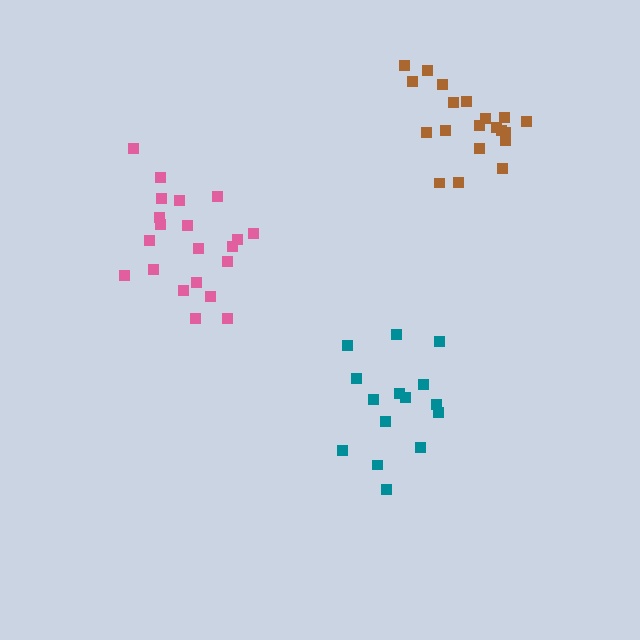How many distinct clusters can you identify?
There are 3 distinct clusters.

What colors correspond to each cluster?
The clusters are colored: teal, brown, pink.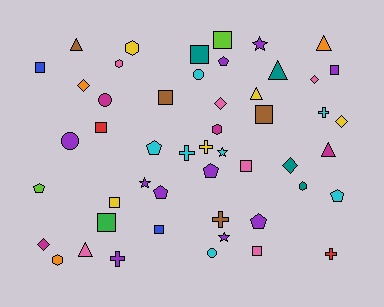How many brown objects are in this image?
There are 4 brown objects.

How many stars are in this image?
There are 4 stars.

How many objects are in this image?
There are 50 objects.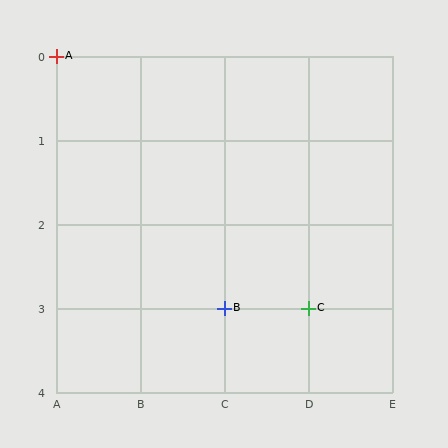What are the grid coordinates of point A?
Point A is at grid coordinates (A, 0).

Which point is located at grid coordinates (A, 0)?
Point A is at (A, 0).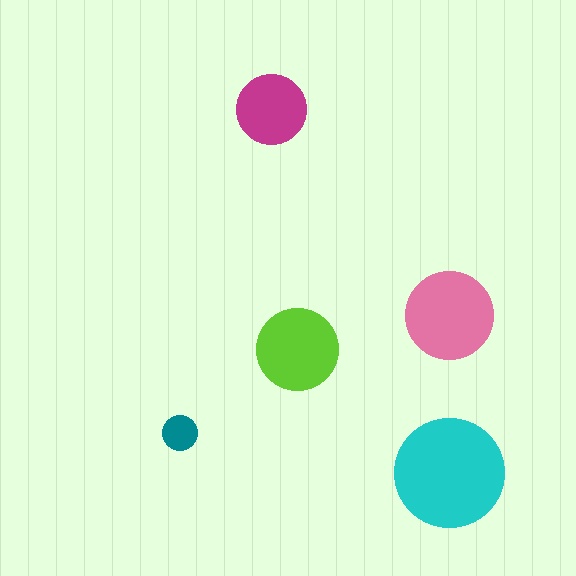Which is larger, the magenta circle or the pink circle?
The pink one.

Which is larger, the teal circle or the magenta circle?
The magenta one.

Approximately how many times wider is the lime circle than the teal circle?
About 2.5 times wider.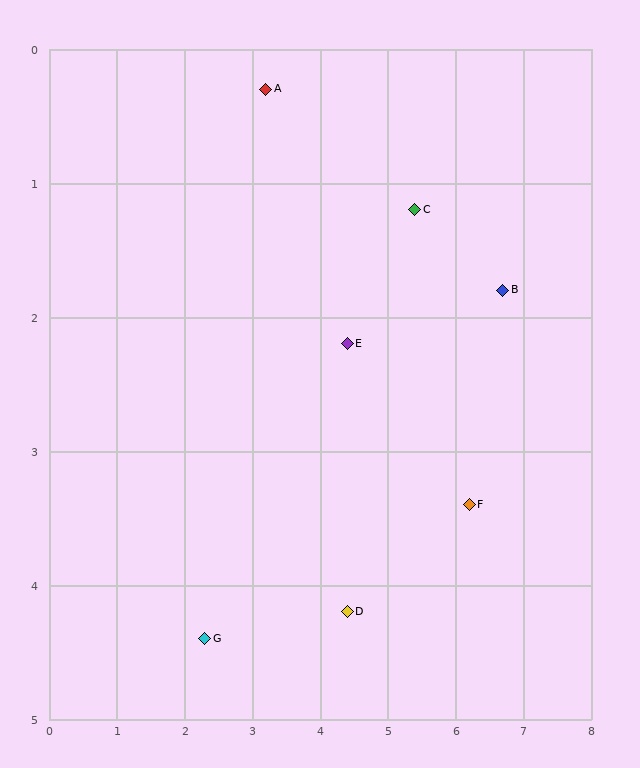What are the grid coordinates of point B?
Point B is at approximately (6.7, 1.8).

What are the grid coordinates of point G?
Point G is at approximately (2.3, 4.4).